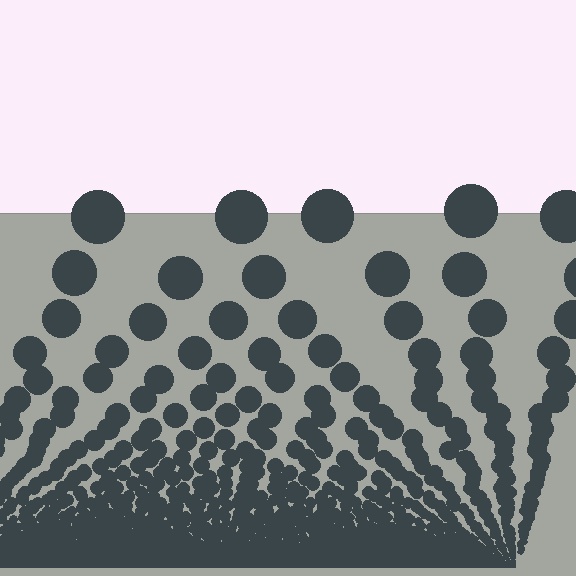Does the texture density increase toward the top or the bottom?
Density increases toward the bottom.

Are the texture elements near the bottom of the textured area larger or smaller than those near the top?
Smaller. The gradient is inverted — elements near the bottom are smaller and denser.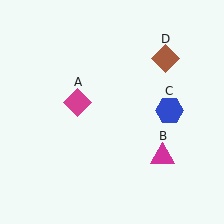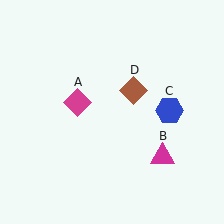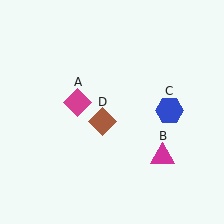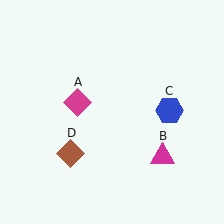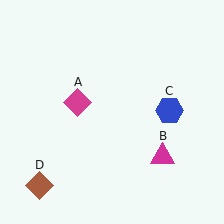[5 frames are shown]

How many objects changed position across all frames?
1 object changed position: brown diamond (object D).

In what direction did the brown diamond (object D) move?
The brown diamond (object D) moved down and to the left.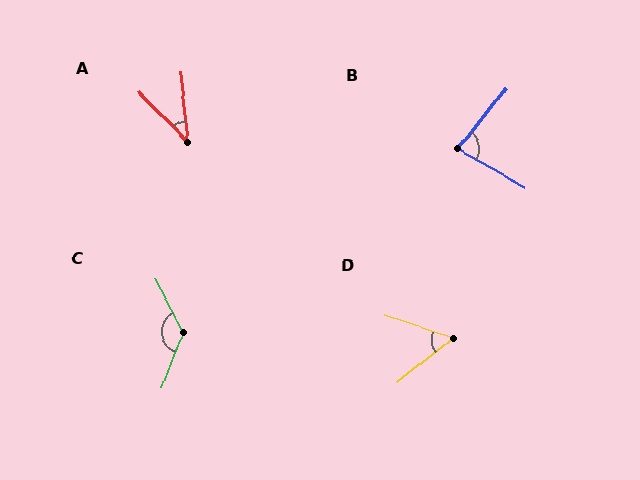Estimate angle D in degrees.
Approximately 57 degrees.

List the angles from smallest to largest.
A (39°), D (57°), B (81°), C (132°).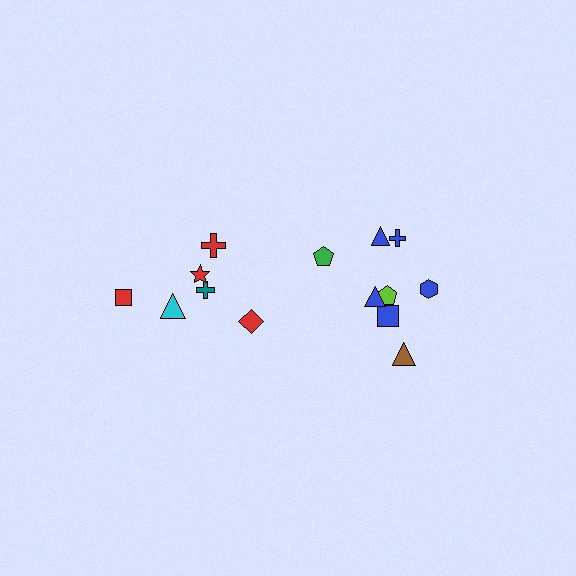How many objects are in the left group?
There are 6 objects.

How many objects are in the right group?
There are 8 objects.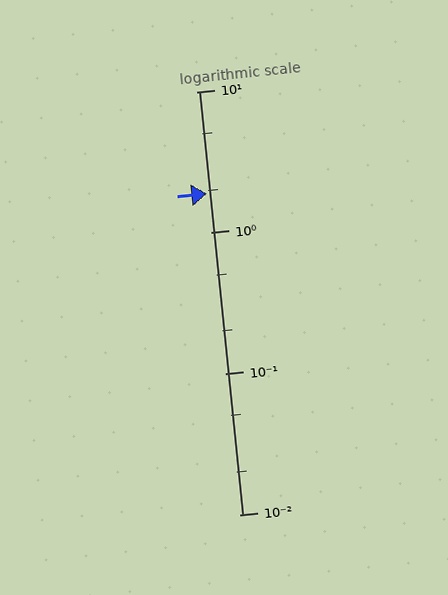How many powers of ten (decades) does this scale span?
The scale spans 3 decades, from 0.01 to 10.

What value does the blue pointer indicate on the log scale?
The pointer indicates approximately 1.9.